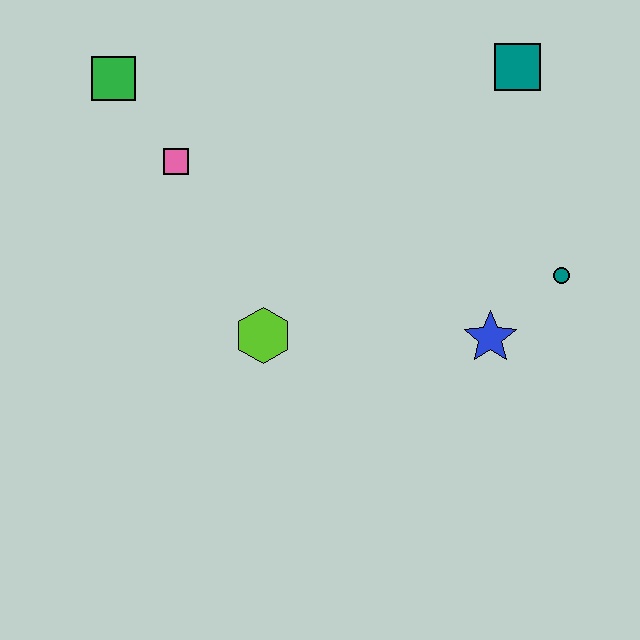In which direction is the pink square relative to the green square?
The pink square is below the green square.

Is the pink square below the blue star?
No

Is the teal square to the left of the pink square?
No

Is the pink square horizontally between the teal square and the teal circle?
No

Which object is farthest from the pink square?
The teal circle is farthest from the pink square.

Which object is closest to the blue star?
The teal circle is closest to the blue star.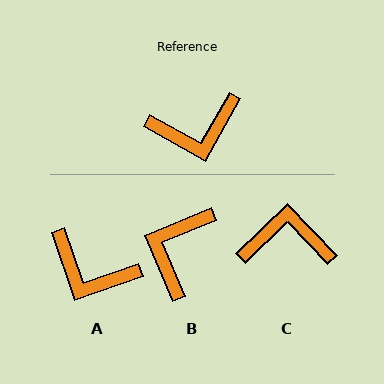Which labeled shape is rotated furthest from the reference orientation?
C, about 163 degrees away.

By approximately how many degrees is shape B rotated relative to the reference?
Approximately 128 degrees clockwise.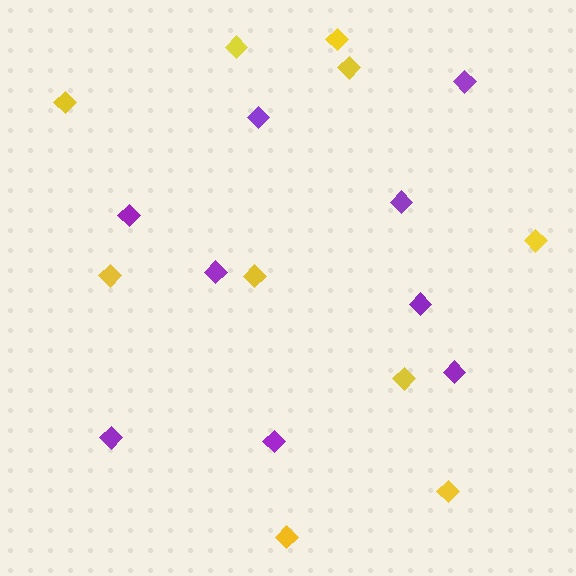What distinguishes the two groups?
There are 2 groups: one group of purple diamonds (9) and one group of yellow diamonds (10).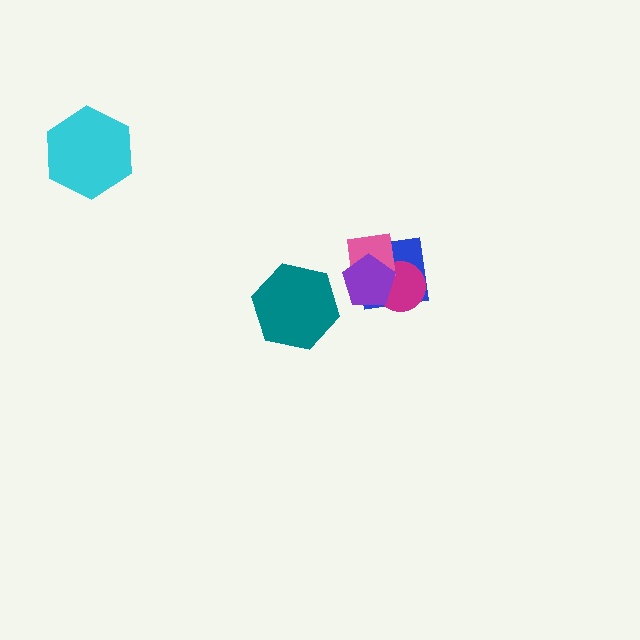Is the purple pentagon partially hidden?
No, no other shape covers it.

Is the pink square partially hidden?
Yes, it is partially covered by another shape.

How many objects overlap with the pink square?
3 objects overlap with the pink square.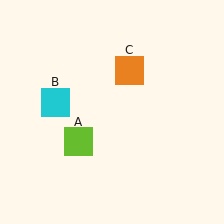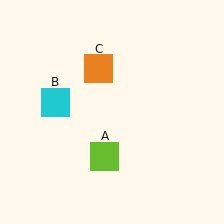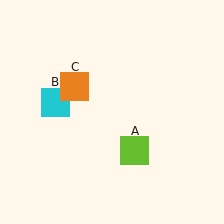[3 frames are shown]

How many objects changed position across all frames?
2 objects changed position: lime square (object A), orange square (object C).